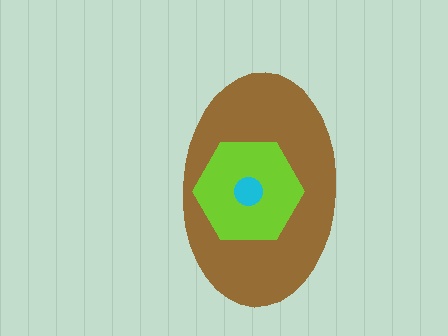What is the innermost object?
The cyan circle.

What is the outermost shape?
The brown ellipse.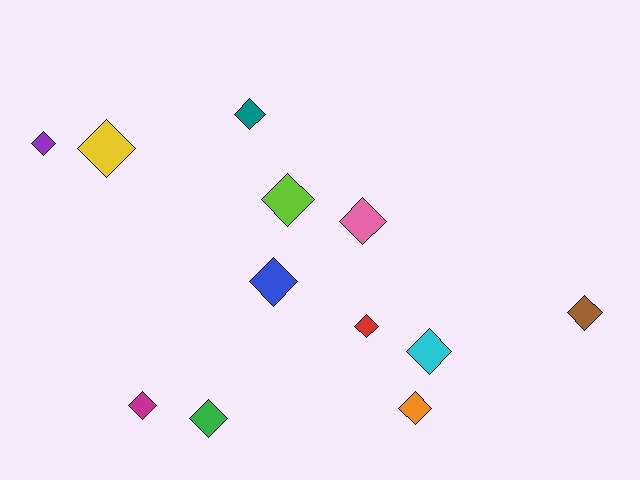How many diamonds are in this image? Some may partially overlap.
There are 12 diamonds.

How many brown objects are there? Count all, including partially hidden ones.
There is 1 brown object.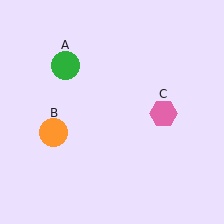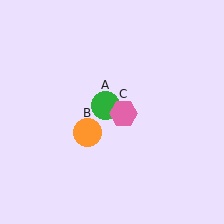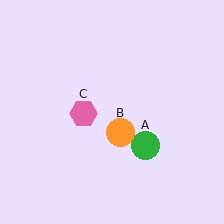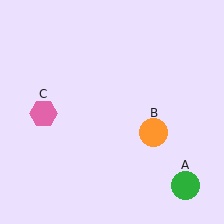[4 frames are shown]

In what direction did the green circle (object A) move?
The green circle (object A) moved down and to the right.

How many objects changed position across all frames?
3 objects changed position: green circle (object A), orange circle (object B), pink hexagon (object C).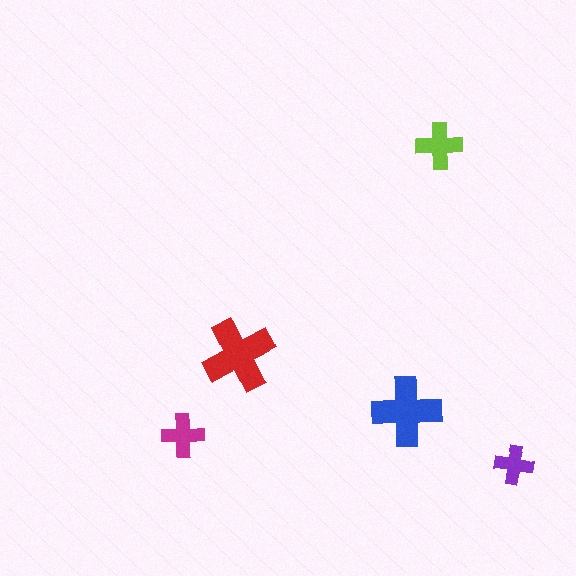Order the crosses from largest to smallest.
the red one, the blue one, the lime one, the magenta one, the purple one.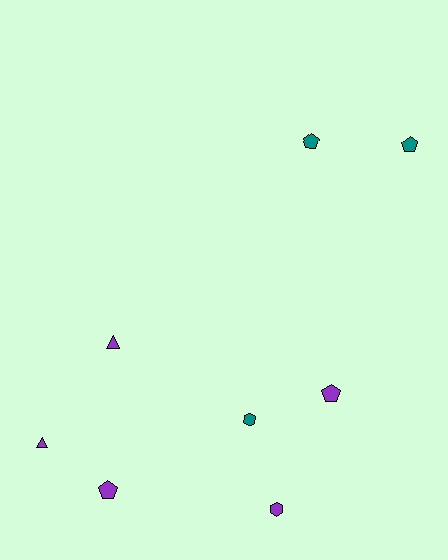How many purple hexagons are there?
There is 1 purple hexagon.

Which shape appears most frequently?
Pentagon, with 4 objects.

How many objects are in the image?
There are 8 objects.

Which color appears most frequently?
Purple, with 5 objects.